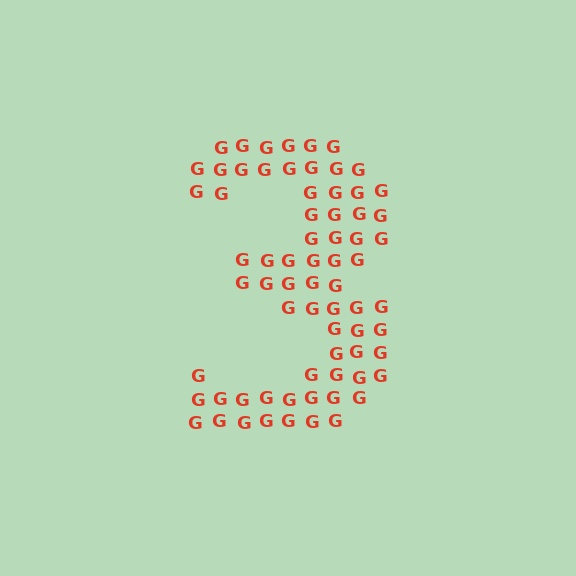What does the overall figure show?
The overall figure shows the digit 3.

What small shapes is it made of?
It is made of small letter G's.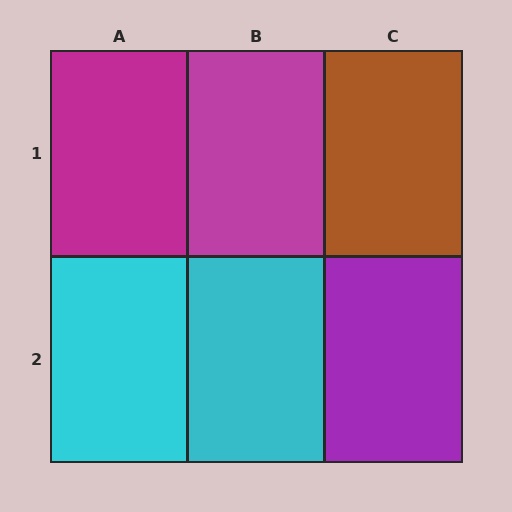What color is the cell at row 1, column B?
Magenta.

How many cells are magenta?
2 cells are magenta.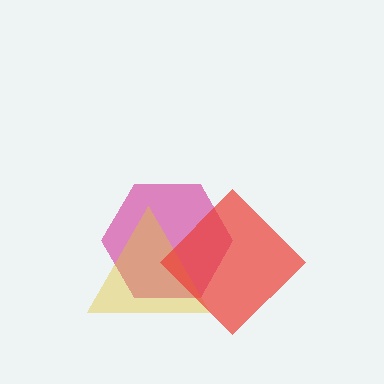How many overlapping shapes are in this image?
There are 3 overlapping shapes in the image.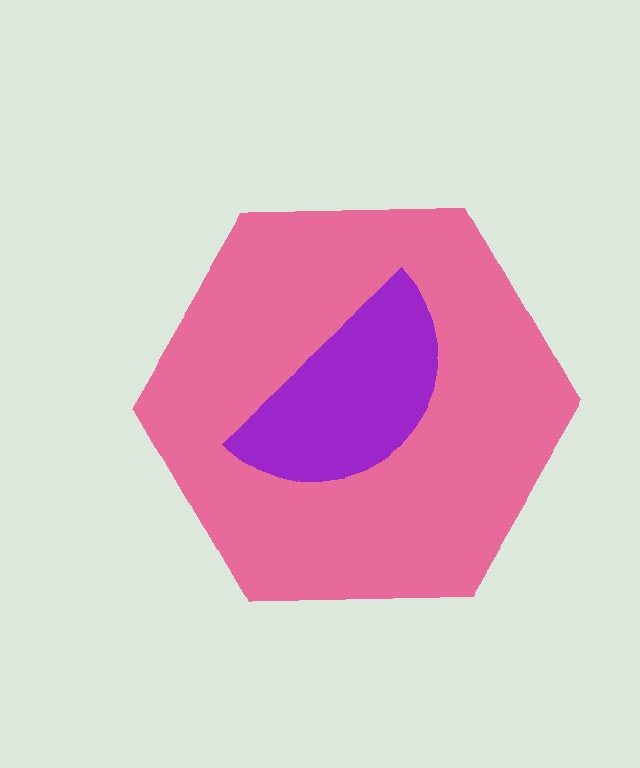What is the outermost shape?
The pink hexagon.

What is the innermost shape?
The purple semicircle.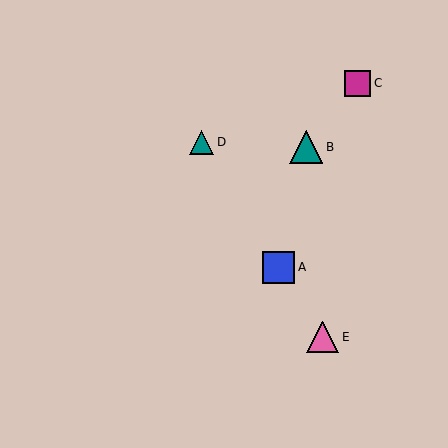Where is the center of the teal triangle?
The center of the teal triangle is at (306, 147).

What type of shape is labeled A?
Shape A is a blue square.